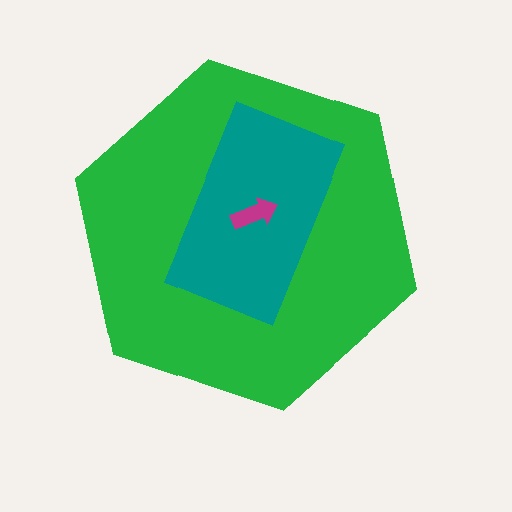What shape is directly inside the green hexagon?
The teal rectangle.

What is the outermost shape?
The green hexagon.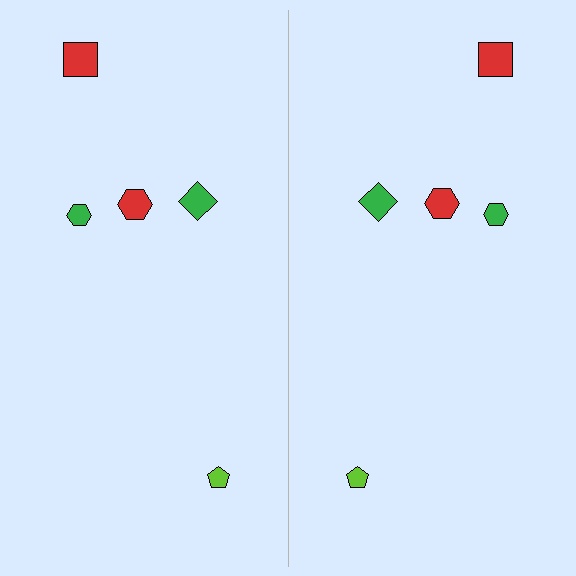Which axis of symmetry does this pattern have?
The pattern has a vertical axis of symmetry running through the center of the image.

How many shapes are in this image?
There are 10 shapes in this image.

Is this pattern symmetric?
Yes, this pattern has bilateral (reflection) symmetry.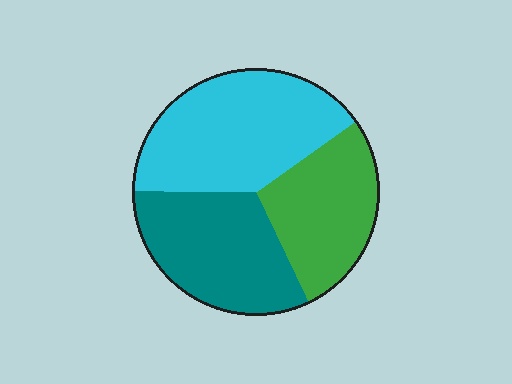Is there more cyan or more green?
Cyan.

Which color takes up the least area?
Green, at roughly 30%.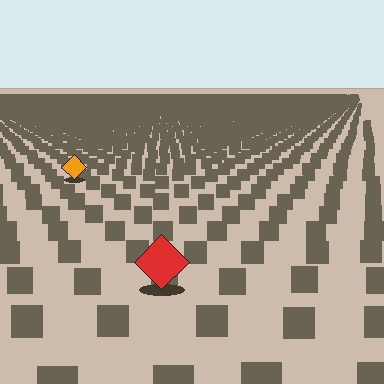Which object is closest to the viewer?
The red diamond is closest. The texture marks near it are larger and more spread out.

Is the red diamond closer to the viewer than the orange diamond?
Yes. The red diamond is closer — you can tell from the texture gradient: the ground texture is coarser near it.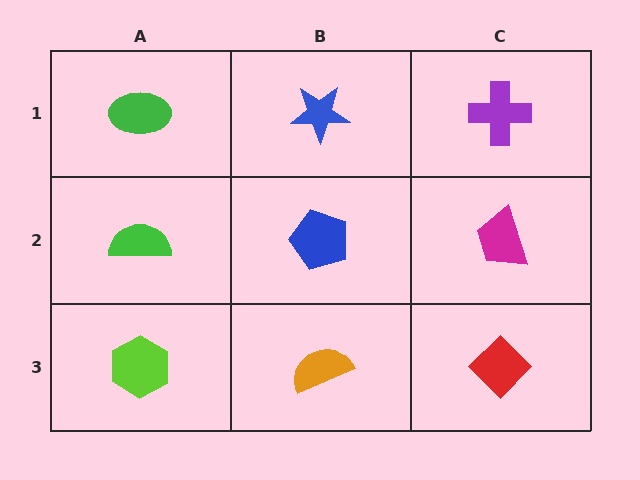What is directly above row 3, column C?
A magenta trapezoid.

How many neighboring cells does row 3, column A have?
2.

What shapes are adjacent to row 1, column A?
A green semicircle (row 2, column A), a blue star (row 1, column B).